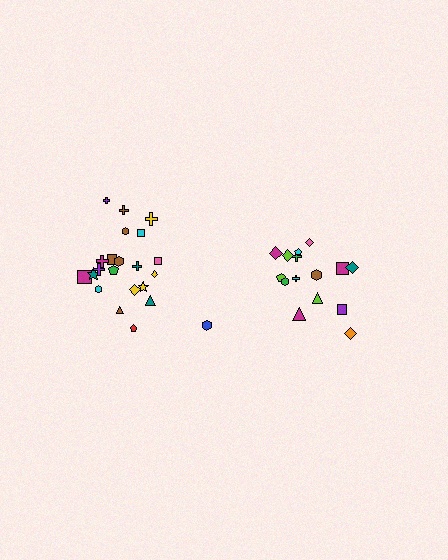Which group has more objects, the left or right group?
The left group.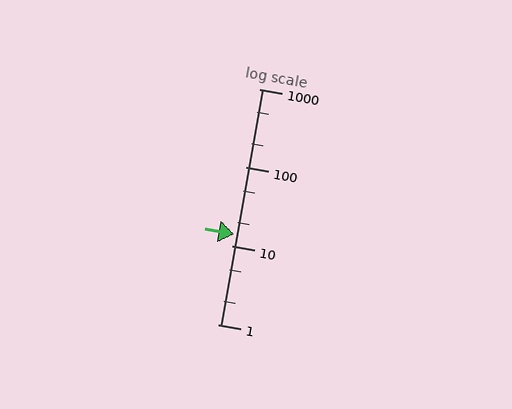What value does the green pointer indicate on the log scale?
The pointer indicates approximately 14.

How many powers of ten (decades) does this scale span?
The scale spans 3 decades, from 1 to 1000.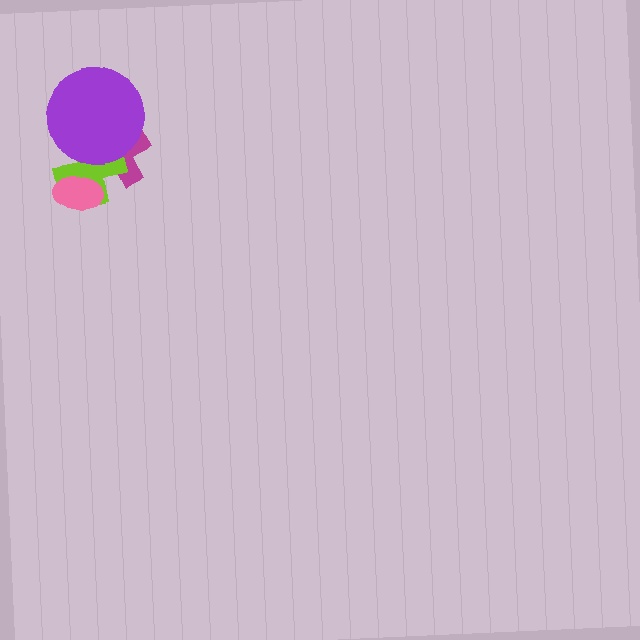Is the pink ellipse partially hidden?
No, no other shape covers it.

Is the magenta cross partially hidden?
Yes, it is partially covered by another shape.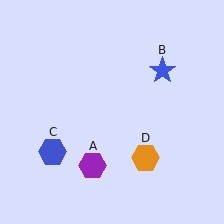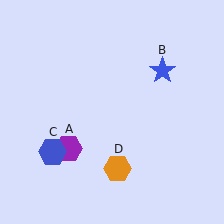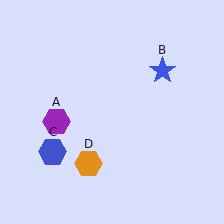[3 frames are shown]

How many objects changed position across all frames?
2 objects changed position: purple hexagon (object A), orange hexagon (object D).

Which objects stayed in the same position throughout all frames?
Blue star (object B) and blue hexagon (object C) remained stationary.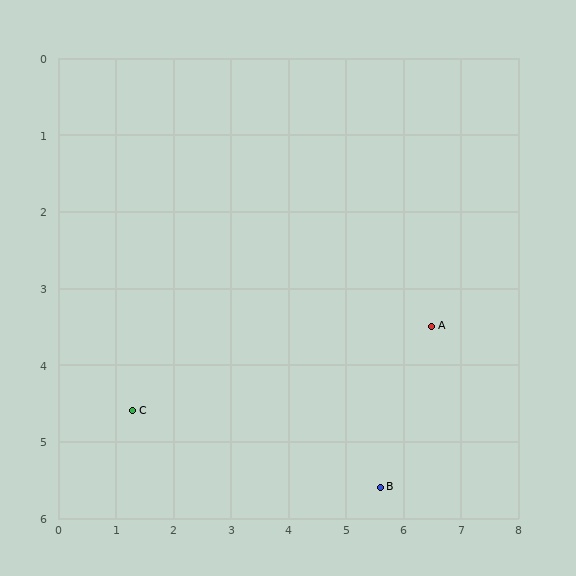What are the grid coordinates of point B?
Point B is at approximately (5.6, 5.6).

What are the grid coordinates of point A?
Point A is at approximately (6.5, 3.5).